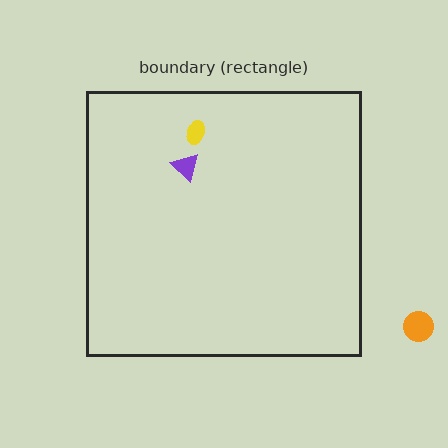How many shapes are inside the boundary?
2 inside, 1 outside.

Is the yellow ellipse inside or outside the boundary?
Inside.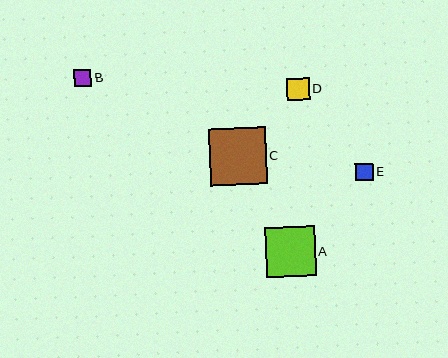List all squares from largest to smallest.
From largest to smallest: C, A, D, B, E.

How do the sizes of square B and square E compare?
Square B and square E are approximately the same size.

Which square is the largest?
Square C is the largest with a size of approximately 57 pixels.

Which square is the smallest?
Square E is the smallest with a size of approximately 17 pixels.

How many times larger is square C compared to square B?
Square C is approximately 3.3 times the size of square B.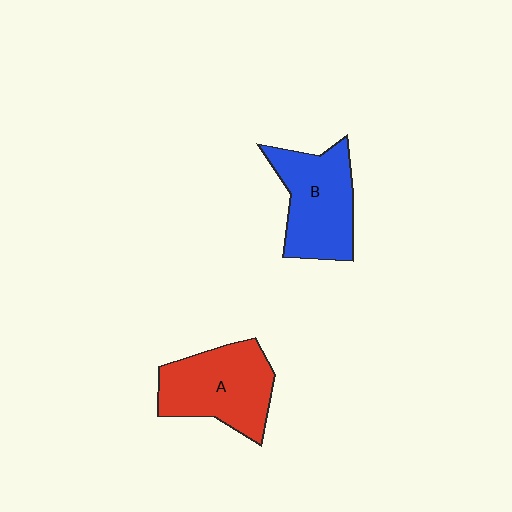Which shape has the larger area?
Shape A (red).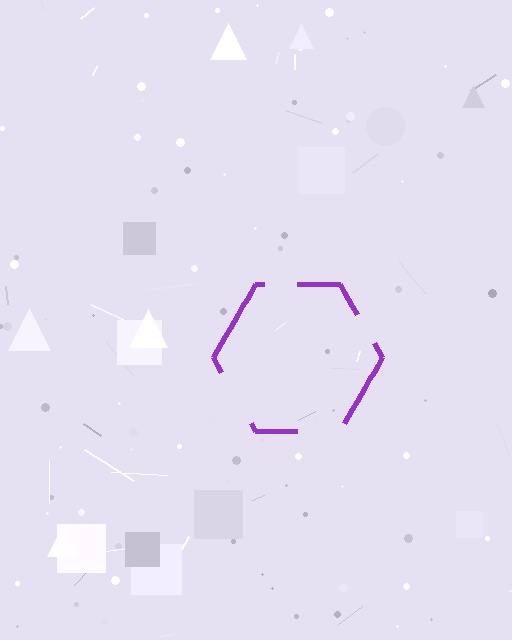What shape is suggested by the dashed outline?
The dashed outline suggests a hexagon.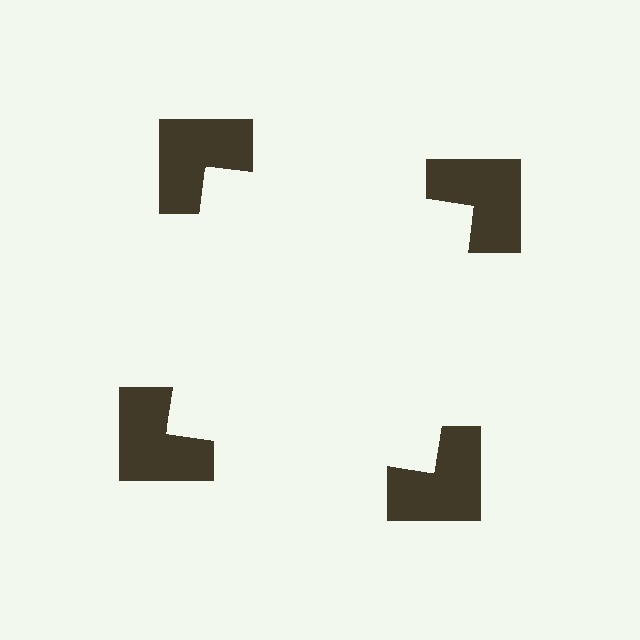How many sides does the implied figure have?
4 sides.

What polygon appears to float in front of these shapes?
An illusory square — its edges are inferred from the aligned wedge cuts in the notched squares, not physically drawn.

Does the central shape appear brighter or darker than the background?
It typically appears slightly brighter than the background, even though no actual brightness change is drawn.